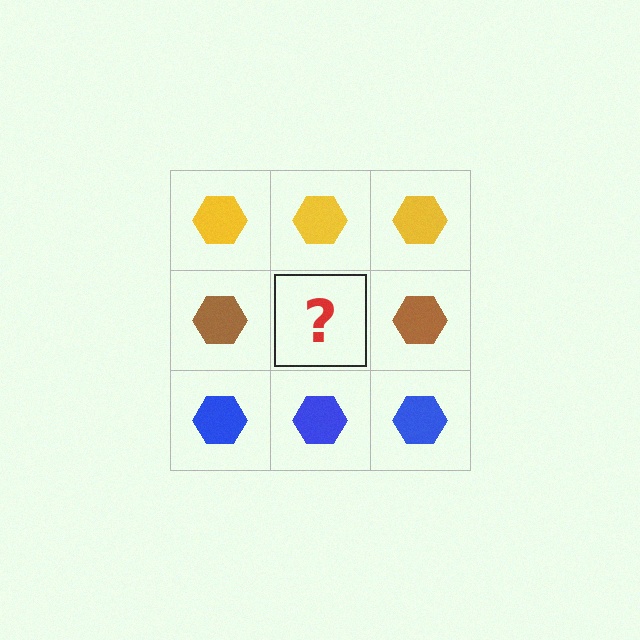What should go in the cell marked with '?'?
The missing cell should contain a brown hexagon.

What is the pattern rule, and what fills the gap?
The rule is that each row has a consistent color. The gap should be filled with a brown hexagon.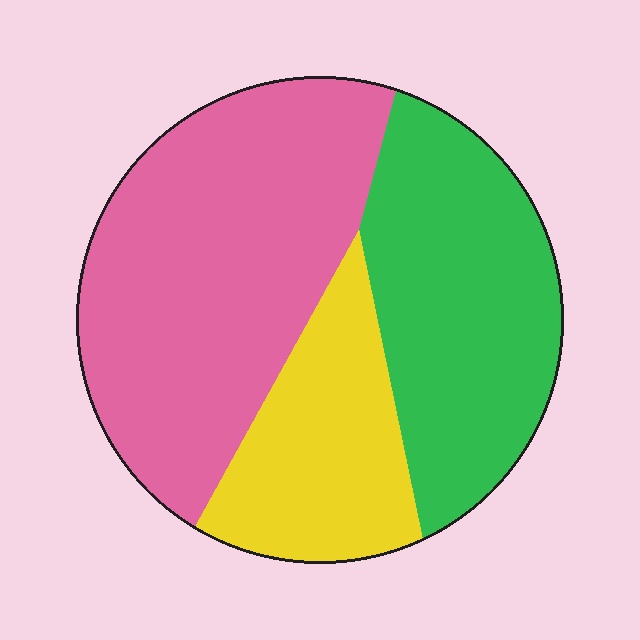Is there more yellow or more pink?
Pink.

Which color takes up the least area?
Yellow, at roughly 20%.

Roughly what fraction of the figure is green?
Green covers 33% of the figure.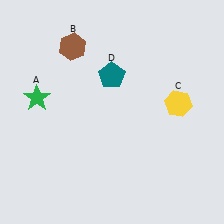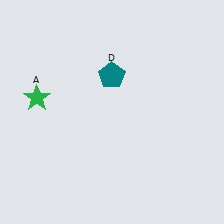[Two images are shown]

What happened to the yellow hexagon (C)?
The yellow hexagon (C) was removed in Image 2. It was in the top-right area of Image 1.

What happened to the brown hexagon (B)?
The brown hexagon (B) was removed in Image 2. It was in the top-left area of Image 1.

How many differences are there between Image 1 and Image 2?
There are 2 differences between the two images.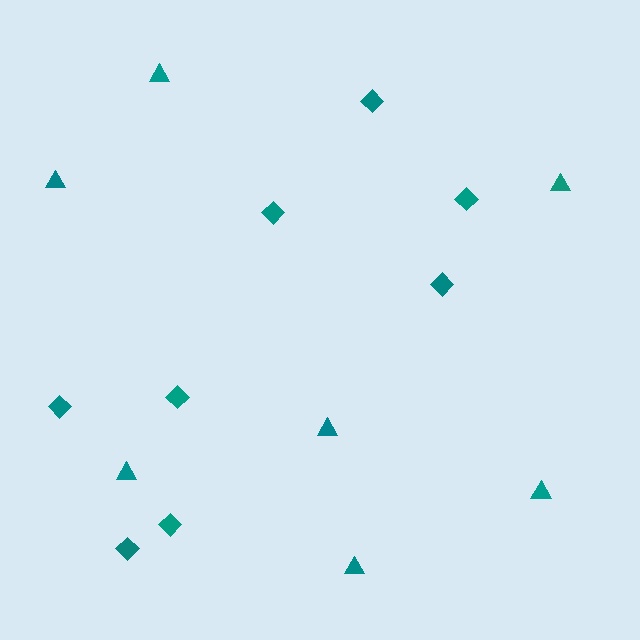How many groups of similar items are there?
There are 2 groups: one group of diamonds (8) and one group of triangles (7).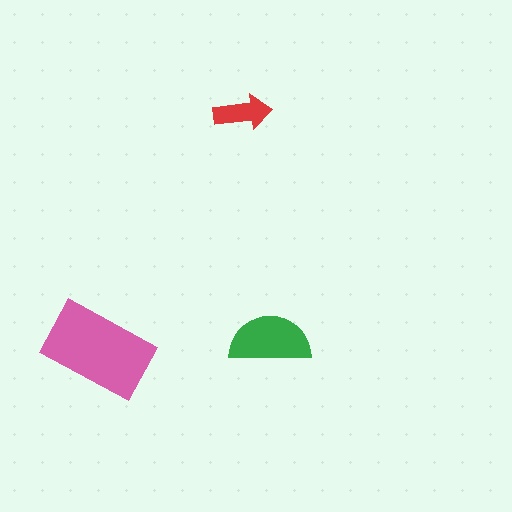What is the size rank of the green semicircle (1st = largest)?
2nd.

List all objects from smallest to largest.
The red arrow, the green semicircle, the pink rectangle.